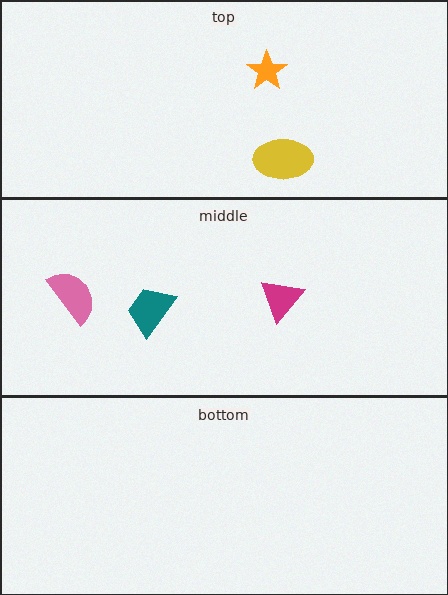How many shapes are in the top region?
2.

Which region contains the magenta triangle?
The middle region.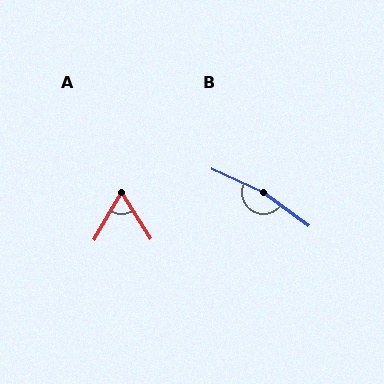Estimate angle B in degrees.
Approximately 168 degrees.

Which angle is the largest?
B, at approximately 168 degrees.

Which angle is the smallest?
A, at approximately 63 degrees.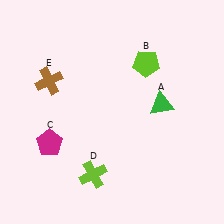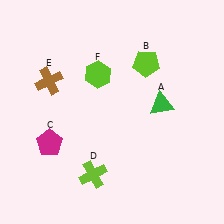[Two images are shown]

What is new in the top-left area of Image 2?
A lime hexagon (F) was added in the top-left area of Image 2.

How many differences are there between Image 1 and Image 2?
There is 1 difference between the two images.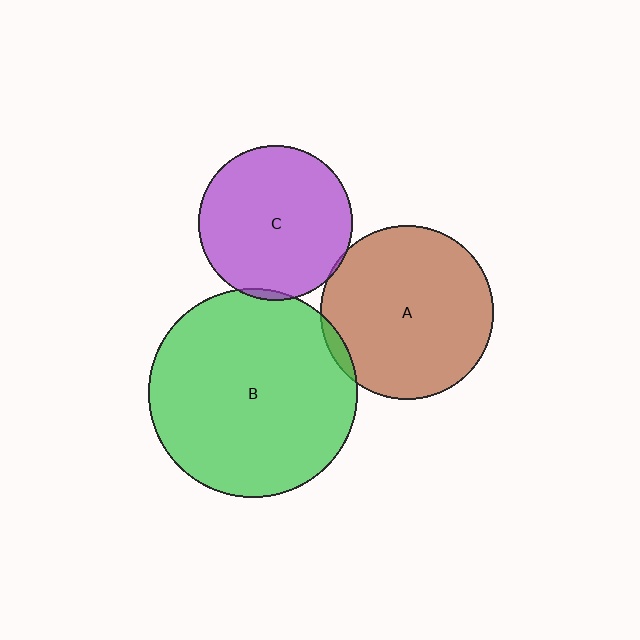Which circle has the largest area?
Circle B (green).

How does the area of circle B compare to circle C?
Approximately 1.8 times.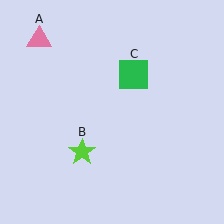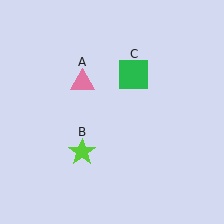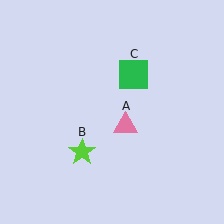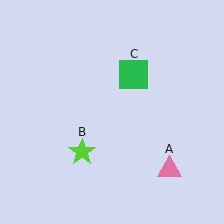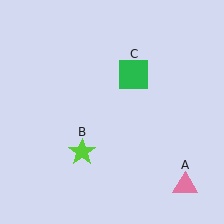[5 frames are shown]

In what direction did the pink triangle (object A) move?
The pink triangle (object A) moved down and to the right.